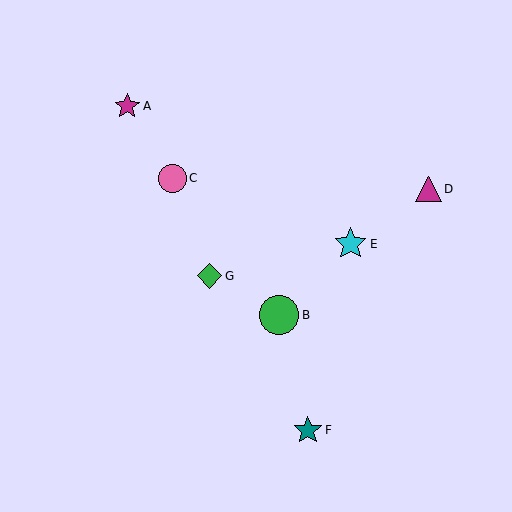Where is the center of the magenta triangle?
The center of the magenta triangle is at (429, 189).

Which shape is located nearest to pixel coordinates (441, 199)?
The magenta triangle (labeled D) at (429, 189) is nearest to that location.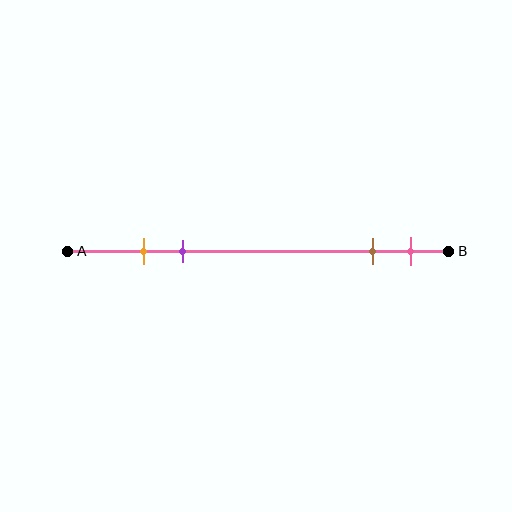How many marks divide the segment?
There are 4 marks dividing the segment.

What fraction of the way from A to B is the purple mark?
The purple mark is approximately 30% (0.3) of the way from A to B.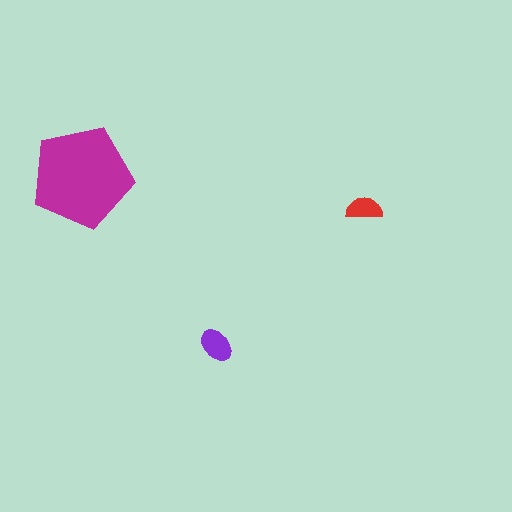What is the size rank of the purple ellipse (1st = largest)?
2nd.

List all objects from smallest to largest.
The red semicircle, the purple ellipse, the magenta pentagon.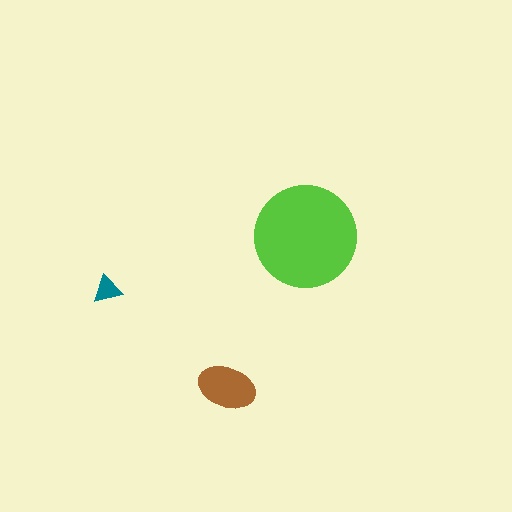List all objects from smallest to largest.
The teal triangle, the brown ellipse, the lime circle.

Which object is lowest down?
The brown ellipse is bottommost.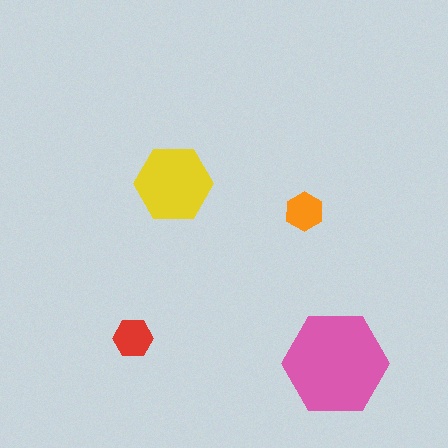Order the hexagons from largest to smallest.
the pink one, the yellow one, the red one, the orange one.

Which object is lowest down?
The pink hexagon is bottommost.